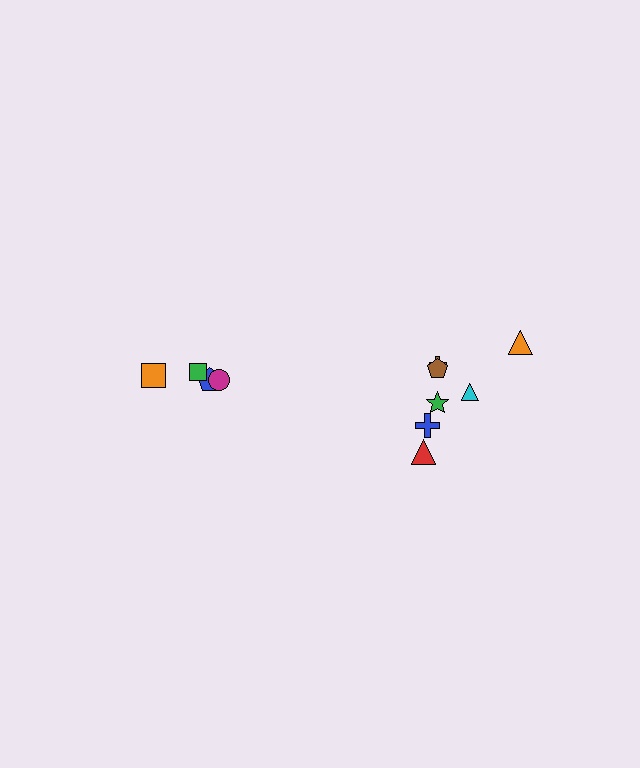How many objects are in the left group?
There are 4 objects.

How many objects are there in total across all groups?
There are 11 objects.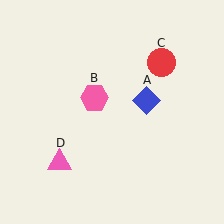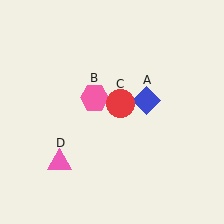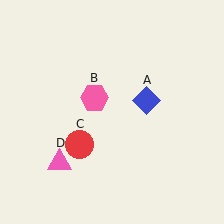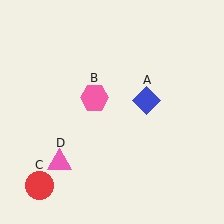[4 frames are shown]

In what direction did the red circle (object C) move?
The red circle (object C) moved down and to the left.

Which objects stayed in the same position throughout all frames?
Blue diamond (object A) and pink hexagon (object B) and pink triangle (object D) remained stationary.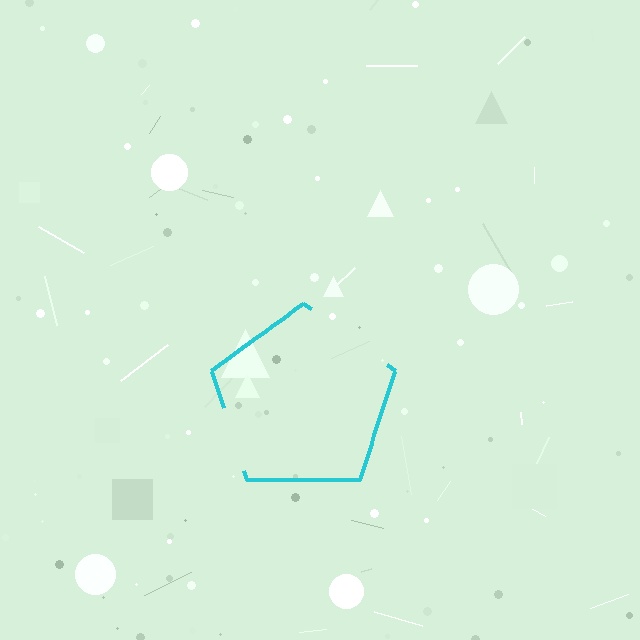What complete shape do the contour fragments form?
The contour fragments form a pentagon.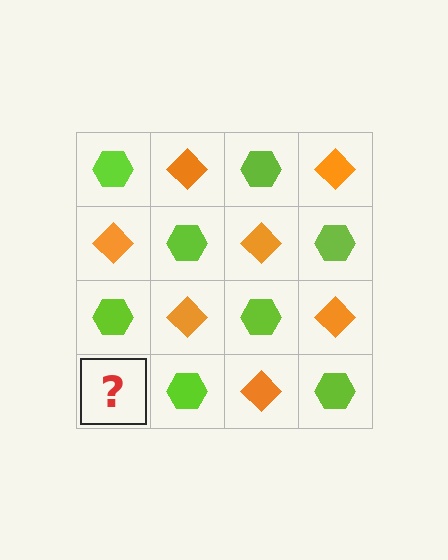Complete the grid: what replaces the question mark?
The question mark should be replaced with an orange diamond.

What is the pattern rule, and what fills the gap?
The rule is that it alternates lime hexagon and orange diamond in a checkerboard pattern. The gap should be filled with an orange diamond.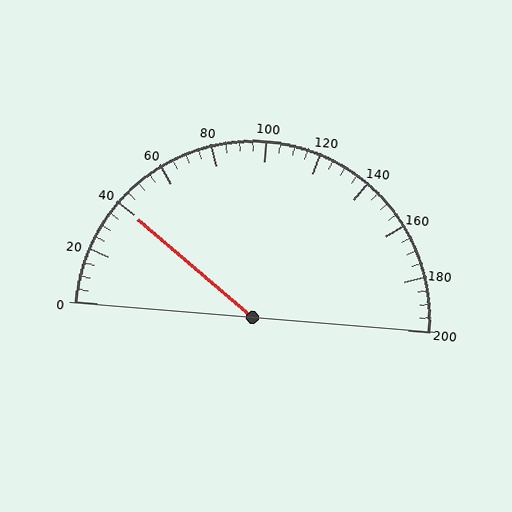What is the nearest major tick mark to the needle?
The nearest major tick mark is 40.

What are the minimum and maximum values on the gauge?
The gauge ranges from 0 to 200.